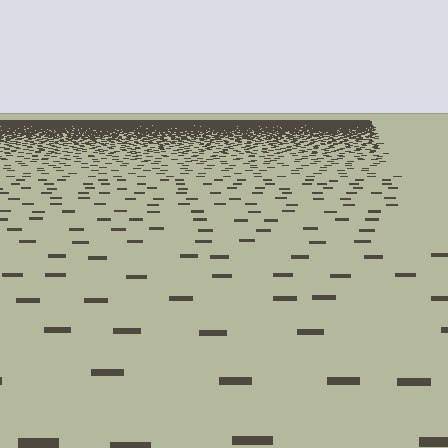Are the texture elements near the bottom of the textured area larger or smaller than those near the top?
Larger. Near the bottom, elements are closer to the viewer and appear at a bigger on-screen size.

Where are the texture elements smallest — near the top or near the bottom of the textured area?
Near the top.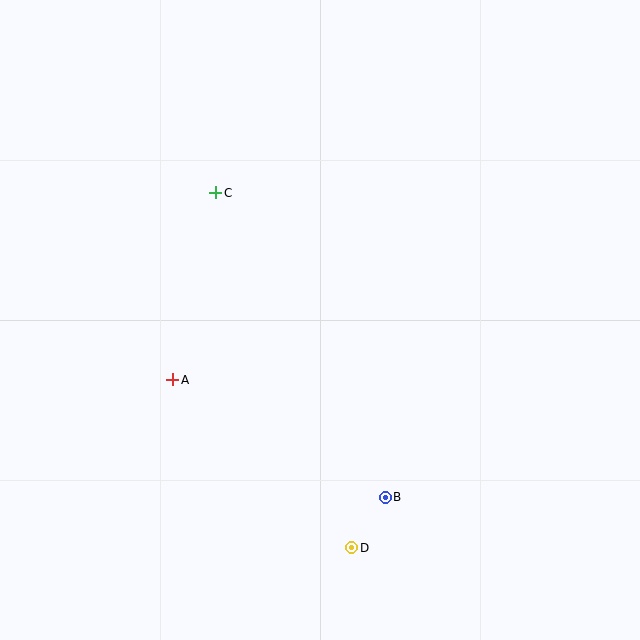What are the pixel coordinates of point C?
Point C is at (216, 193).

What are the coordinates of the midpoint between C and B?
The midpoint between C and B is at (300, 345).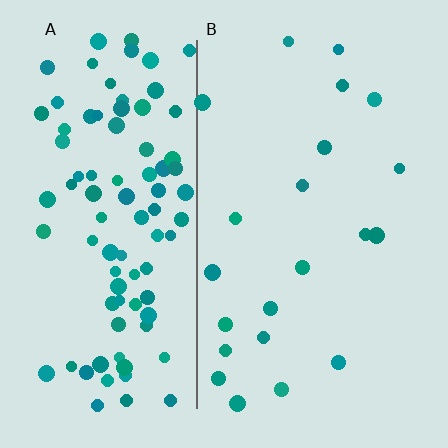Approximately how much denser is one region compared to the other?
Approximately 4.4× — region A over region B.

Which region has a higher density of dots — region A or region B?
A (the left).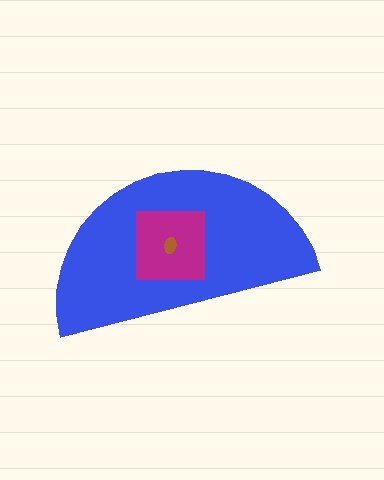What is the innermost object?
The brown ellipse.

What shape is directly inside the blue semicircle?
The magenta square.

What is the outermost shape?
The blue semicircle.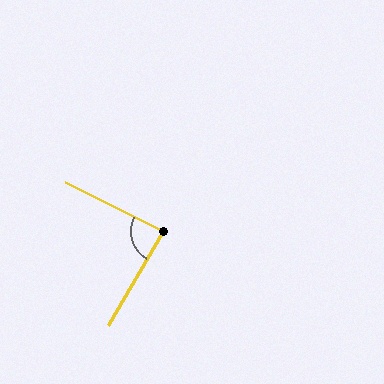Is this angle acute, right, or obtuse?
It is approximately a right angle.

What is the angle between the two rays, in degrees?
Approximately 86 degrees.